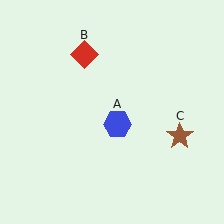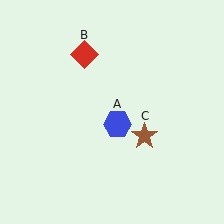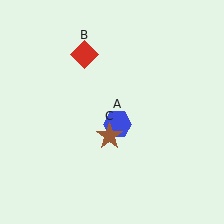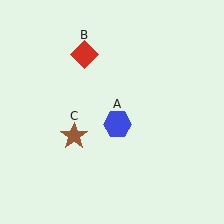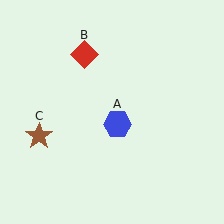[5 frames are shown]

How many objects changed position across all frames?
1 object changed position: brown star (object C).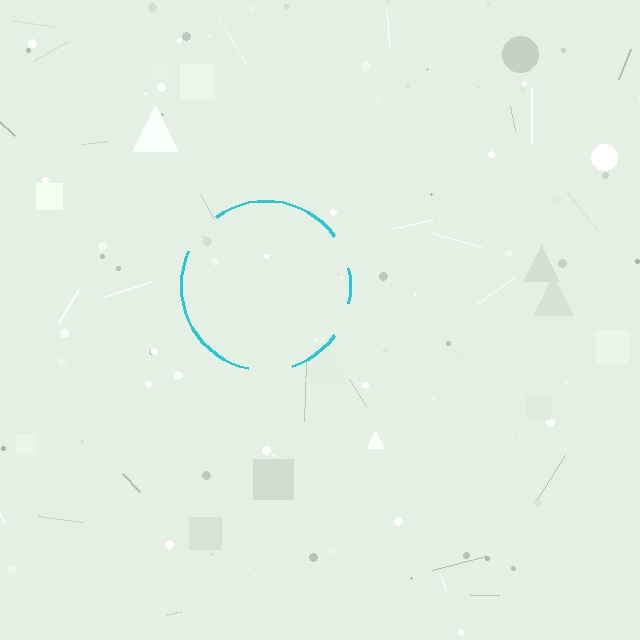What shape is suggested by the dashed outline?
The dashed outline suggests a circle.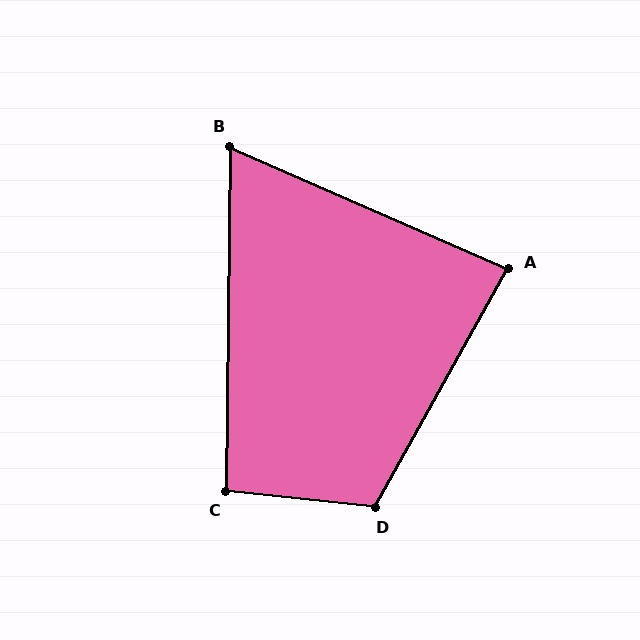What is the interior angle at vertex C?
Approximately 95 degrees (obtuse).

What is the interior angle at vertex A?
Approximately 85 degrees (acute).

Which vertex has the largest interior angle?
D, at approximately 113 degrees.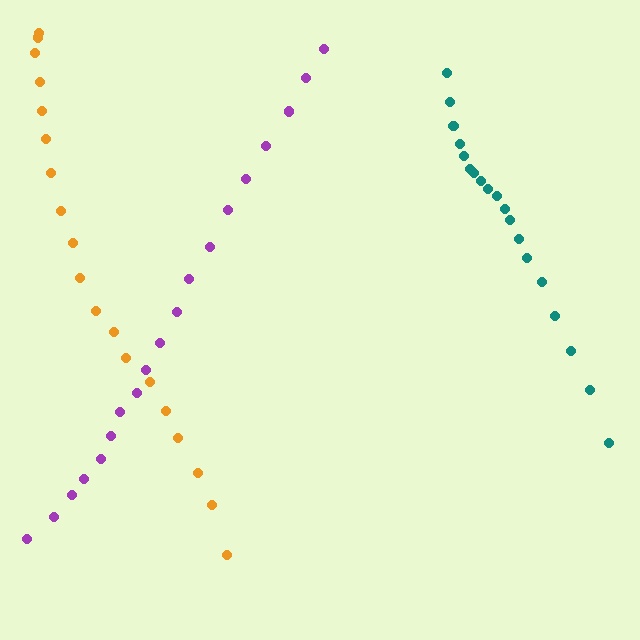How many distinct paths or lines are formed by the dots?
There are 3 distinct paths.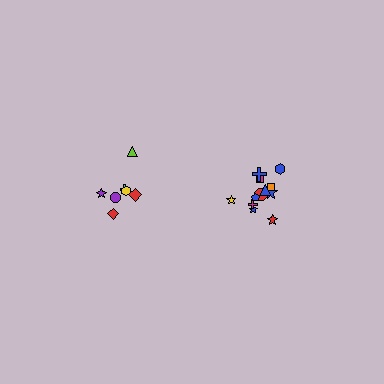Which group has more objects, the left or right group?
The right group.